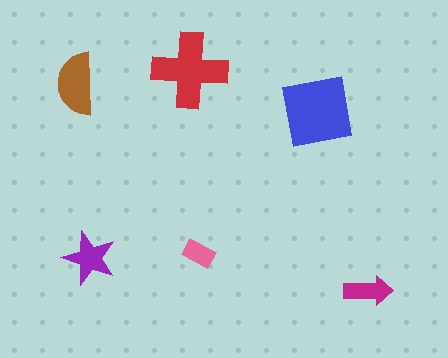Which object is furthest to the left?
The brown semicircle is leftmost.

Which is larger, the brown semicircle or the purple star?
The brown semicircle.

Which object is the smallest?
The pink rectangle.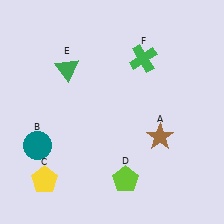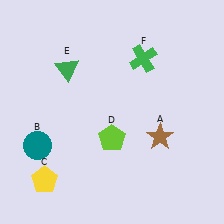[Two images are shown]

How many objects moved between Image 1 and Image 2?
1 object moved between the two images.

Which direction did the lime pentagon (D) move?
The lime pentagon (D) moved up.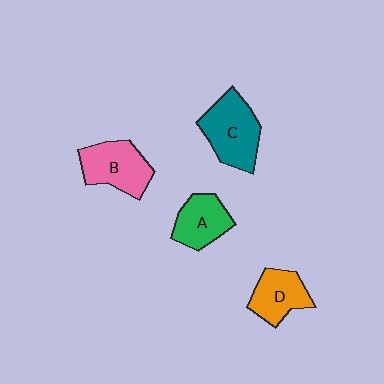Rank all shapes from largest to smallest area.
From largest to smallest: C (teal), B (pink), D (orange), A (green).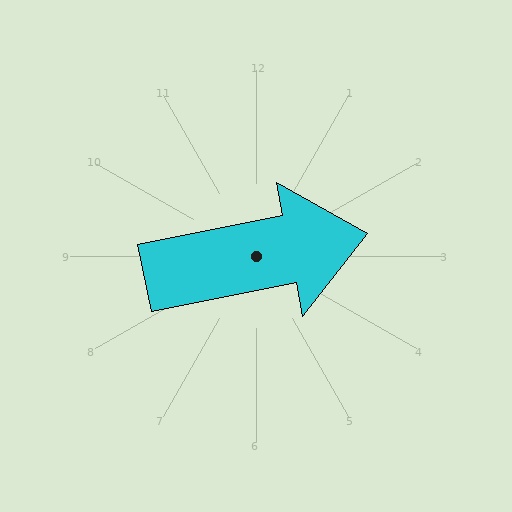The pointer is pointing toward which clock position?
Roughly 3 o'clock.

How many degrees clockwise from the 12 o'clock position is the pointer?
Approximately 79 degrees.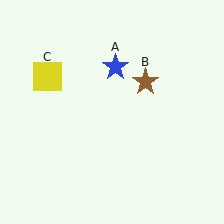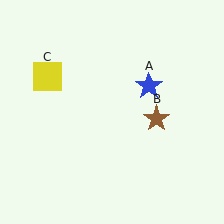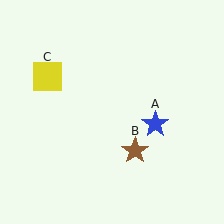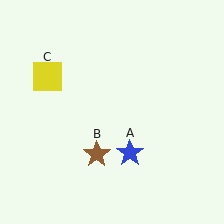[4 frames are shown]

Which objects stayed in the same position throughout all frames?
Yellow square (object C) remained stationary.